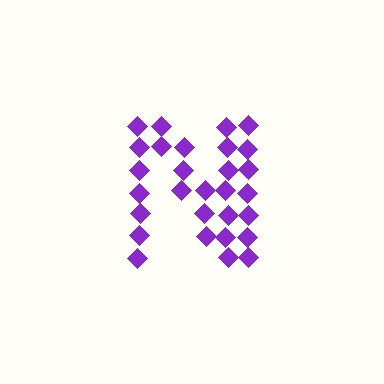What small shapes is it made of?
It is made of small diamonds.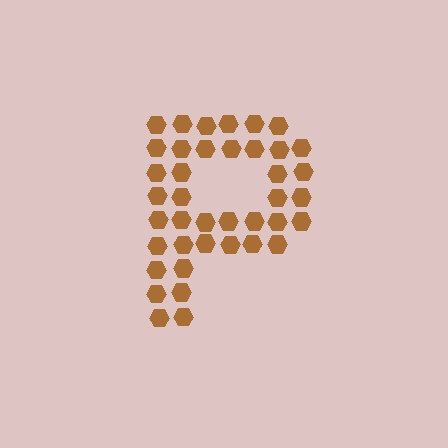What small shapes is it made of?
It is made of small hexagons.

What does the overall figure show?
The overall figure shows the letter P.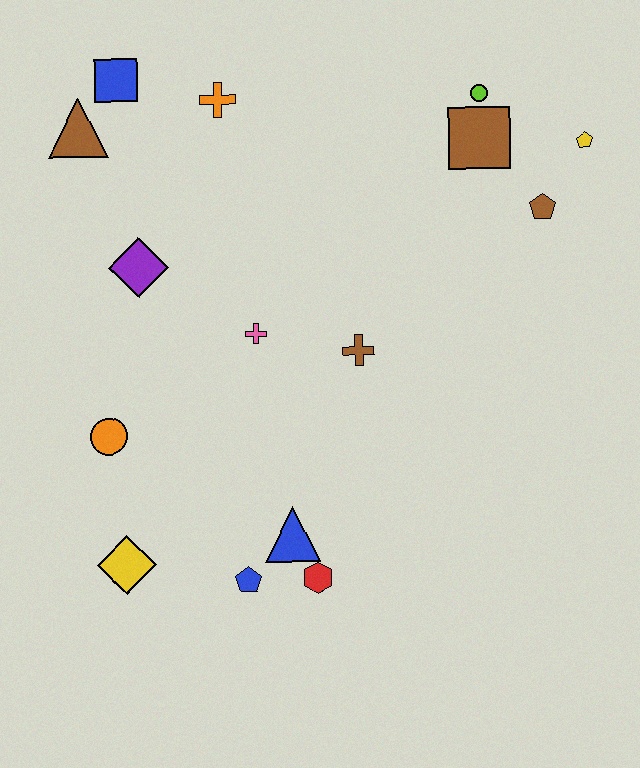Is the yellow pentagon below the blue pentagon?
No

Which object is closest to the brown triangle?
The blue square is closest to the brown triangle.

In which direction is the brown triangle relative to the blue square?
The brown triangle is below the blue square.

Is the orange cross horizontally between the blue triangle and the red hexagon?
No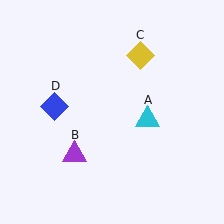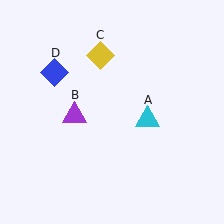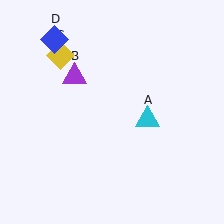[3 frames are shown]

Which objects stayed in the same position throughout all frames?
Cyan triangle (object A) remained stationary.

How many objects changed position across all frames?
3 objects changed position: purple triangle (object B), yellow diamond (object C), blue diamond (object D).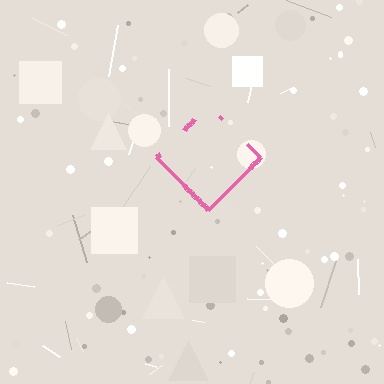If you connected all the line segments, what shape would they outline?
They would outline a diamond.